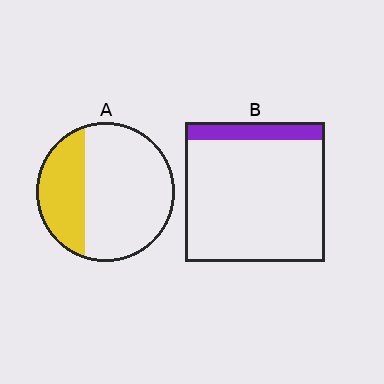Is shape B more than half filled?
No.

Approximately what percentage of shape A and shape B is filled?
A is approximately 30% and B is approximately 15%.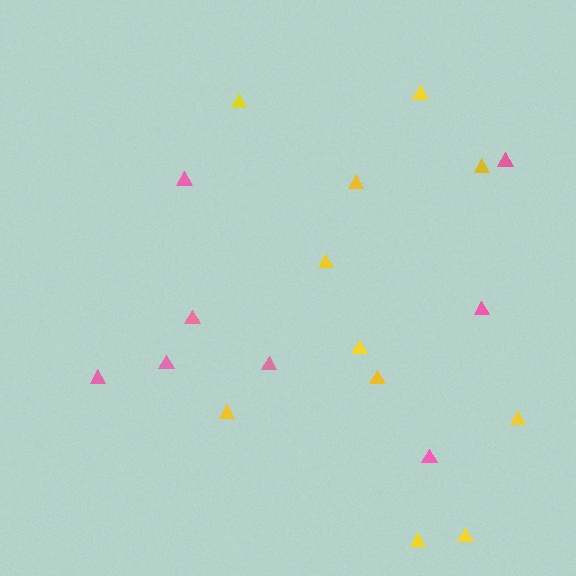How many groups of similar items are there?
There are 2 groups: one group of pink triangles (8) and one group of yellow triangles (11).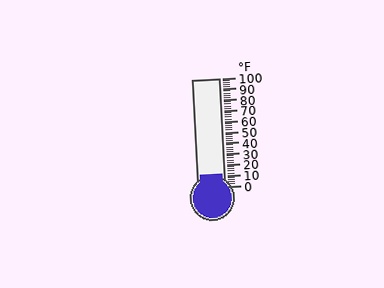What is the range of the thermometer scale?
The thermometer scale ranges from 0°F to 100°F.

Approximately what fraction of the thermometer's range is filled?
The thermometer is filled to approximately 10% of its range.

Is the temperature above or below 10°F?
The temperature is above 10°F.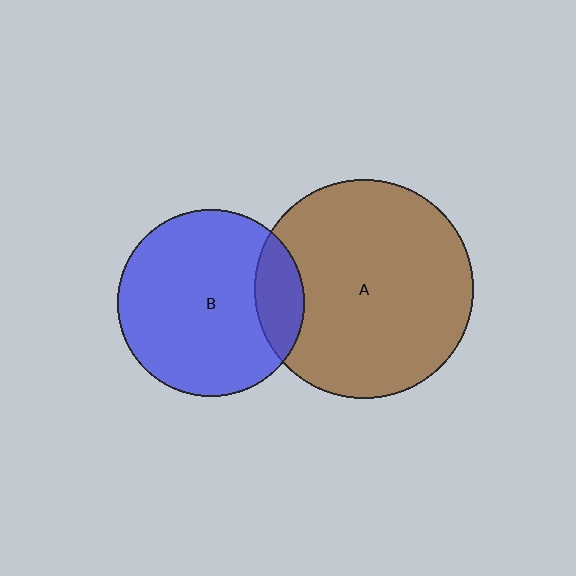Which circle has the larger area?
Circle A (brown).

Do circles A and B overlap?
Yes.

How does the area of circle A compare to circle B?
Approximately 1.4 times.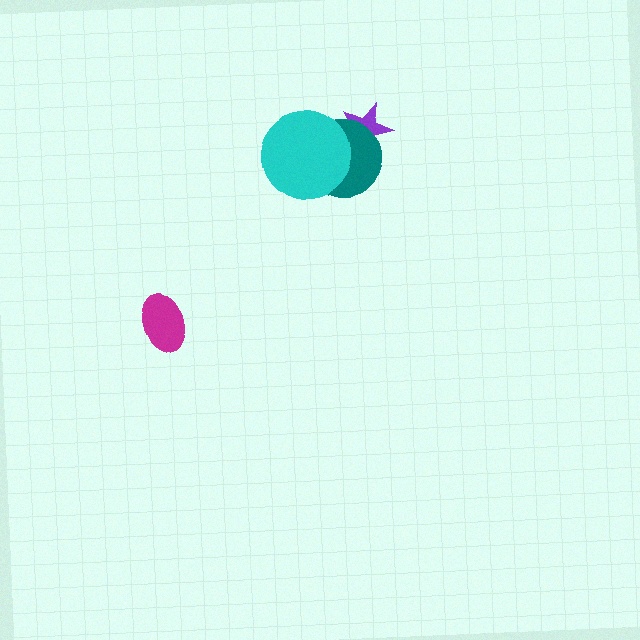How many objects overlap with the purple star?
1 object overlaps with the purple star.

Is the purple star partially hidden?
Yes, it is partially covered by another shape.